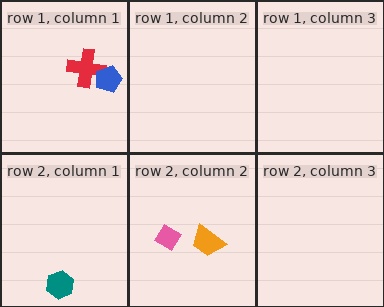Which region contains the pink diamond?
The row 2, column 2 region.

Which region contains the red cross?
The row 1, column 1 region.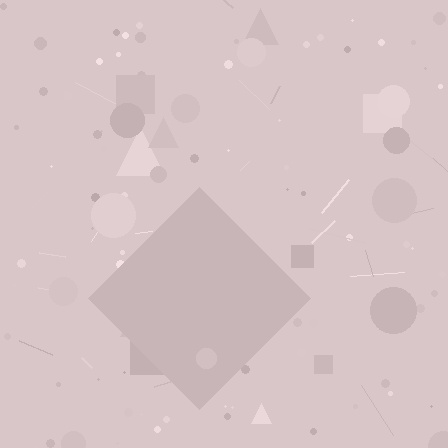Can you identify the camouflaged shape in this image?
The camouflaged shape is a diamond.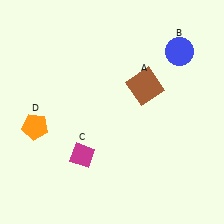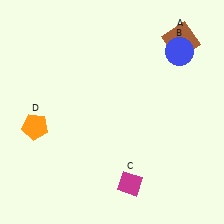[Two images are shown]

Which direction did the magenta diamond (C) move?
The magenta diamond (C) moved right.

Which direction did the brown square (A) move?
The brown square (A) moved up.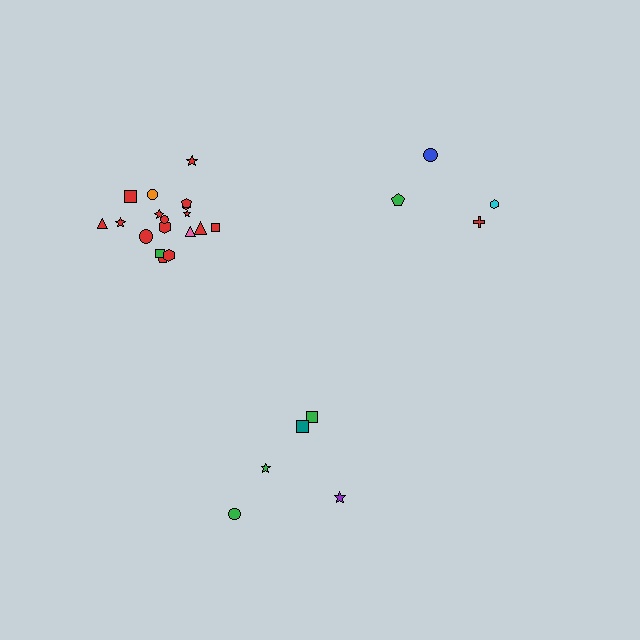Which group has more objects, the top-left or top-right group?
The top-left group.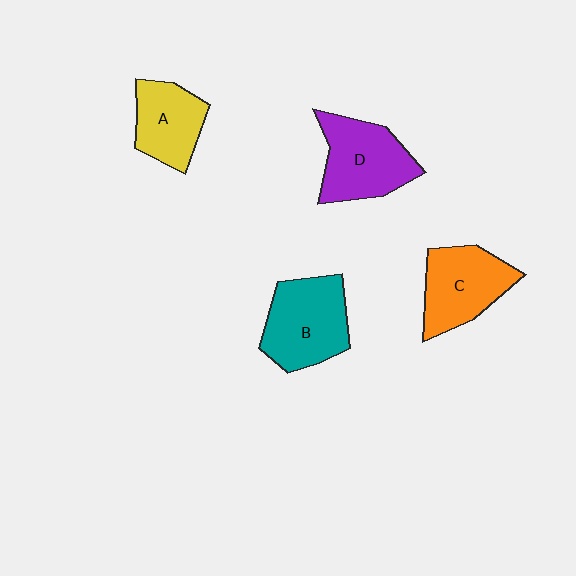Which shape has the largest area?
Shape B (teal).